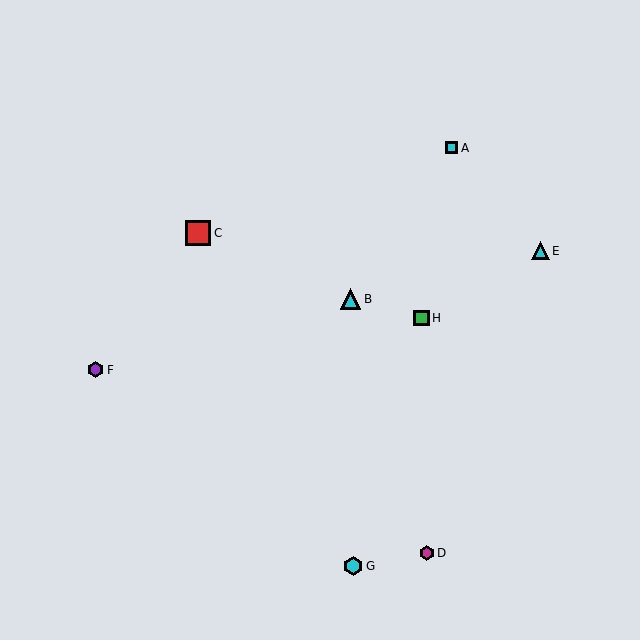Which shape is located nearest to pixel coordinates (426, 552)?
The magenta hexagon (labeled D) at (427, 553) is nearest to that location.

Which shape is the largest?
The red square (labeled C) is the largest.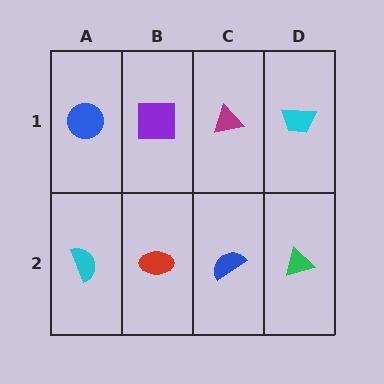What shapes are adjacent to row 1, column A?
A cyan semicircle (row 2, column A), a purple square (row 1, column B).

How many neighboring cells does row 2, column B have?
3.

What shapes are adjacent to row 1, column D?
A green triangle (row 2, column D), a magenta triangle (row 1, column C).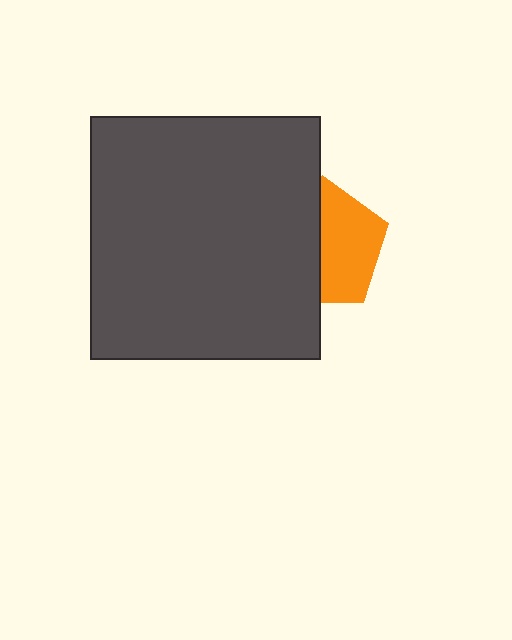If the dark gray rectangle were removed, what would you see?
You would see the complete orange pentagon.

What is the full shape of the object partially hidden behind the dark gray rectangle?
The partially hidden object is an orange pentagon.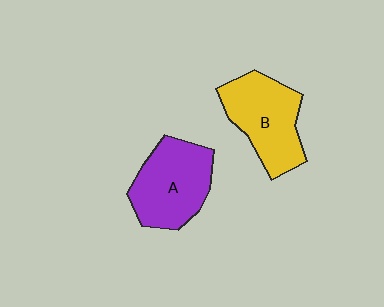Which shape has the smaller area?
Shape B (yellow).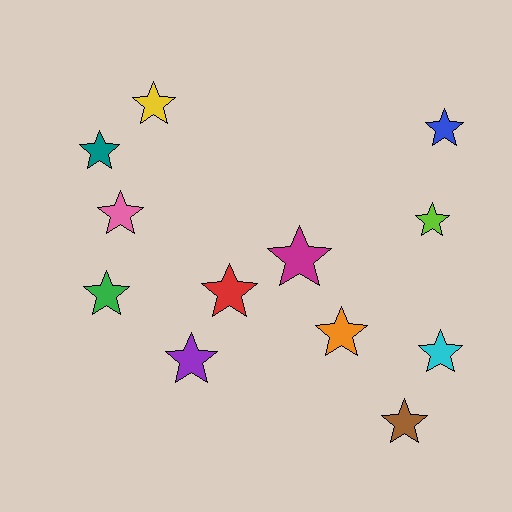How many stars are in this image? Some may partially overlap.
There are 12 stars.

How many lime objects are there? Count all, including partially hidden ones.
There is 1 lime object.